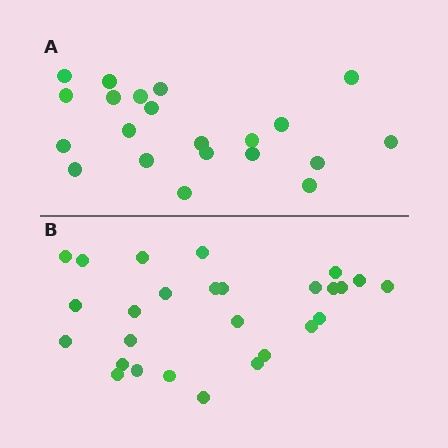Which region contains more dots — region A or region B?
Region B (the bottom region) has more dots.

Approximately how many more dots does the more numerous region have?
Region B has about 6 more dots than region A.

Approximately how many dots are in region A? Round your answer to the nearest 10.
About 20 dots. (The exact count is 21, which rounds to 20.)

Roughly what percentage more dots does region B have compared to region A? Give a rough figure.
About 30% more.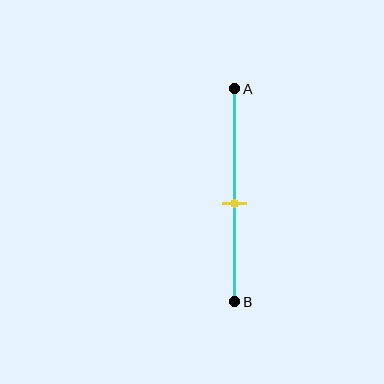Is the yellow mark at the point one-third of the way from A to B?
No, the mark is at about 55% from A, not at the 33% one-third point.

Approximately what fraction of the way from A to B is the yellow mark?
The yellow mark is approximately 55% of the way from A to B.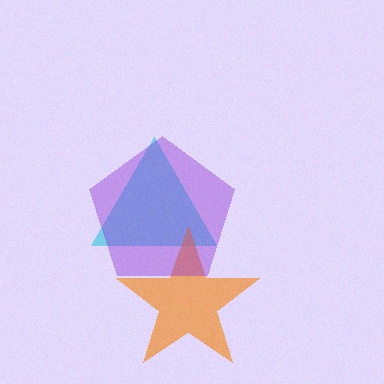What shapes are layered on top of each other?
The layered shapes are: a cyan triangle, an orange star, a purple pentagon.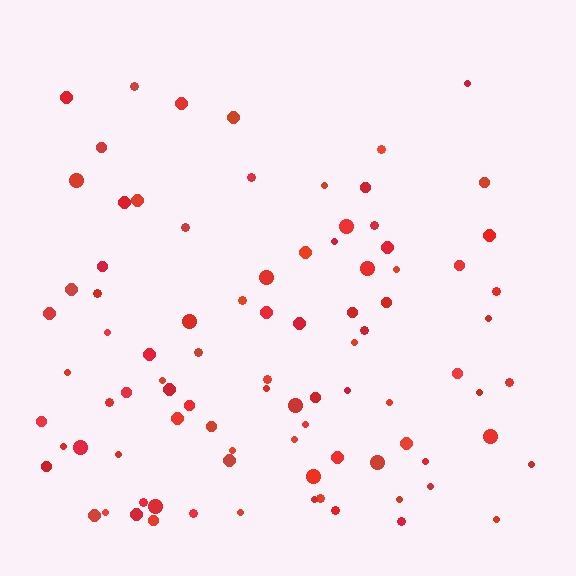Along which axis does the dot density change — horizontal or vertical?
Vertical.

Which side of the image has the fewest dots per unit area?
The top.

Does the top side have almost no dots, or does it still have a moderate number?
Still a moderate number, just noticeably fewer than the bottom.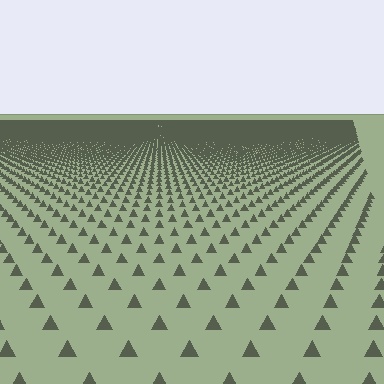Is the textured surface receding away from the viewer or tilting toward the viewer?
The surface is receding away from the viewer. Texture elements get smaller and denser toward the top.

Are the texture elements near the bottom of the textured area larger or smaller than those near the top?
Larger. Near the bottom, elements are closer to the viewer and appear at a bigger on-screen size.